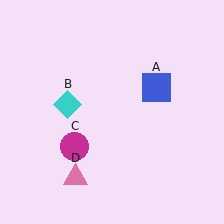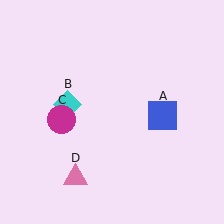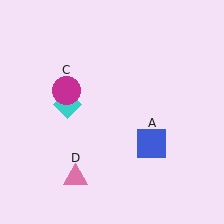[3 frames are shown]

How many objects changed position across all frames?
2 objects changed position: blue square (object A), magenta circle (object C).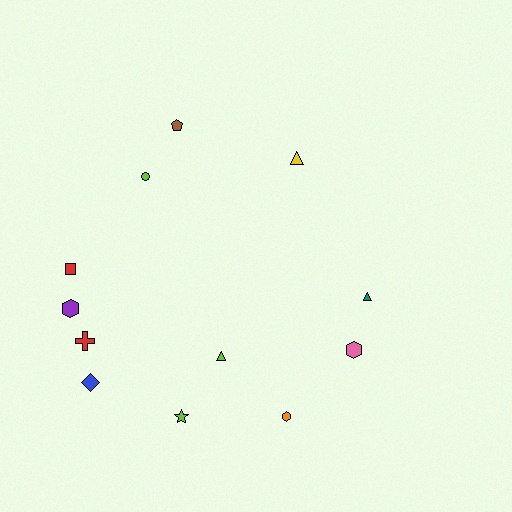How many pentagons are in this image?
There is 1 pentagon.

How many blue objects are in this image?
There is 1 blue object.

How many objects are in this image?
There are 12 objects.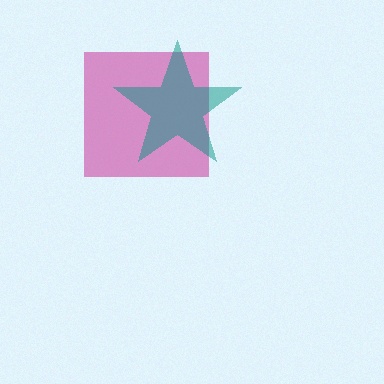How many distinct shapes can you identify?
There are 2 distinct shapes: a magenta square, a teal star.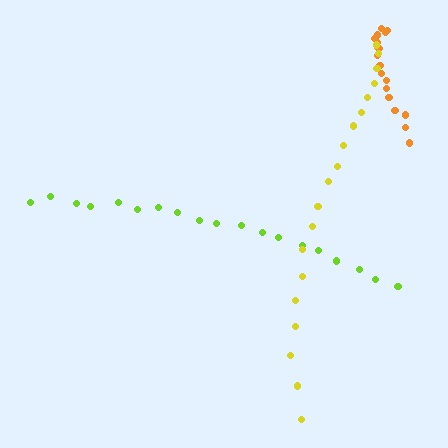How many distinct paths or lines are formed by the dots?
There are 3 distinct paths.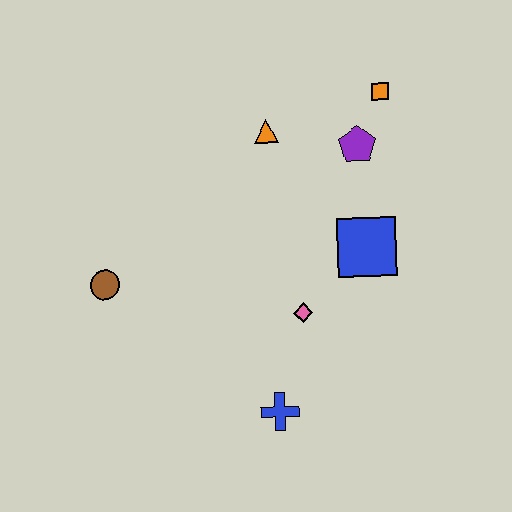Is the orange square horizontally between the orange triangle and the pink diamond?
No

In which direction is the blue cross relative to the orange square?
The blue cross is below the orange square.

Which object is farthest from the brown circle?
The orange square is farthest from the brown circle.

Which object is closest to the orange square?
The purple pentagon is closest to the orange square.